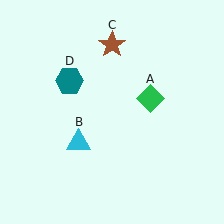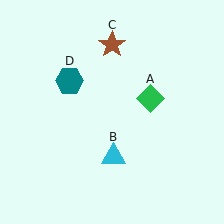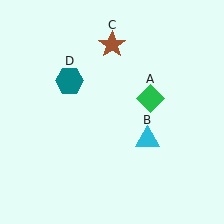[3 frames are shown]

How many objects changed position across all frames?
1 object changed position: cyan triangle (object B).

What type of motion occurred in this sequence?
The cyan triangle (object B) rotated counterclockwise around the center of the scene.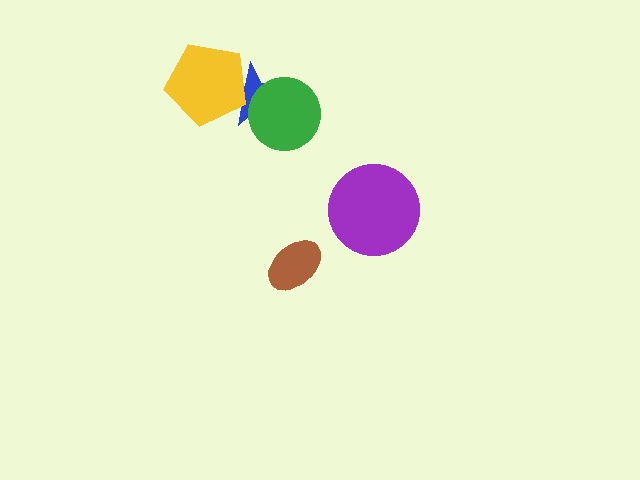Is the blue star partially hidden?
Yes, it is partially covered by another shape.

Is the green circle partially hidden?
No, no other shape covers it.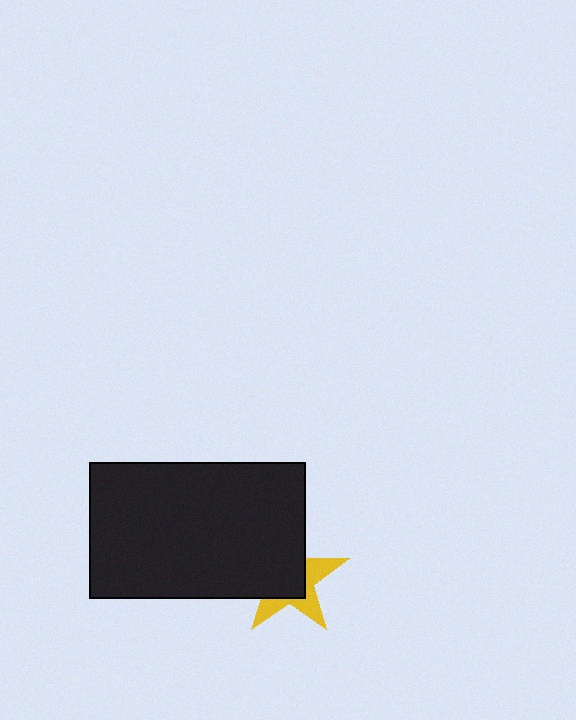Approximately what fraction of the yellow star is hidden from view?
Roughly 60% of the yellow star is hidden behind the black rectangle.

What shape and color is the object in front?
The object in front is a black rectangle.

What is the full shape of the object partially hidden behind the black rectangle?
The partially hidden object is a yellow star.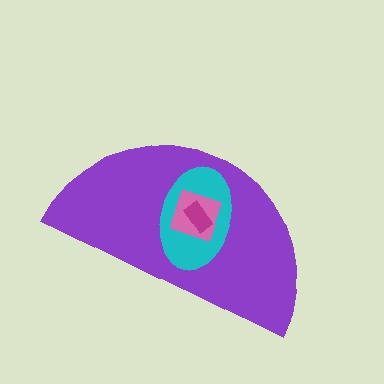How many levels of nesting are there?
4.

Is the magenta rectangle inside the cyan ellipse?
Yes.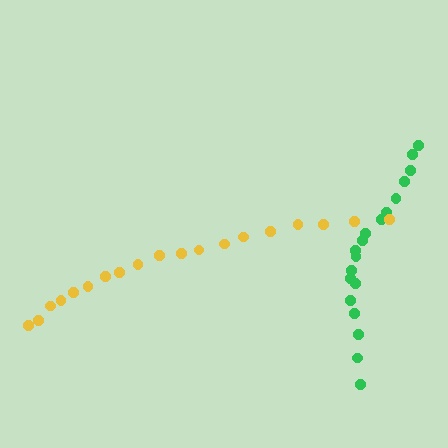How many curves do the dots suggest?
There are 2 distinct paths.